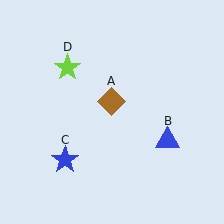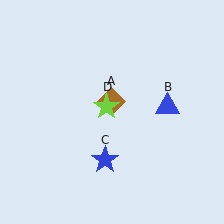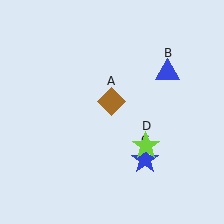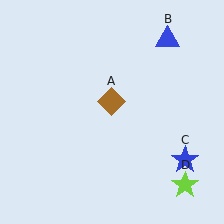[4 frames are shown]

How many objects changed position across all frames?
3 objects changed position: blue triangle (object B), blue star (object C), lime star (object D).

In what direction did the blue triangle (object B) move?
The blue triangle (object B) moved up.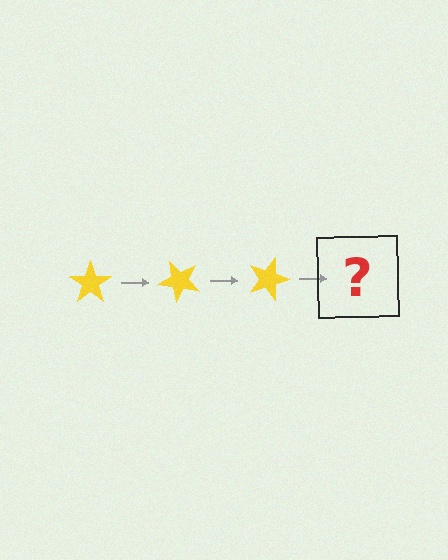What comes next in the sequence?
The next element should be a yellow star rotated 135 degrees.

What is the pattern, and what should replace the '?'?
The pattern is that the star rotates 45 degrees each step. The '?' should be a yellow star rotated 135 degrees.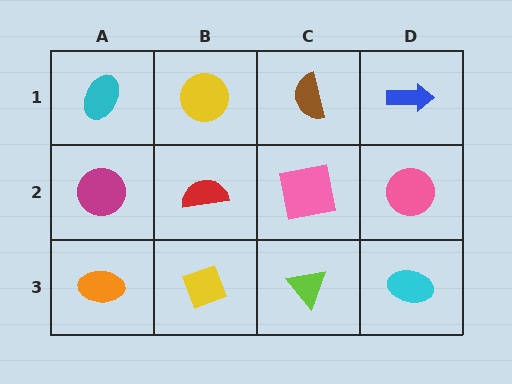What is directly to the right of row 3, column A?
A yellow diamond.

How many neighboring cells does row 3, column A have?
2.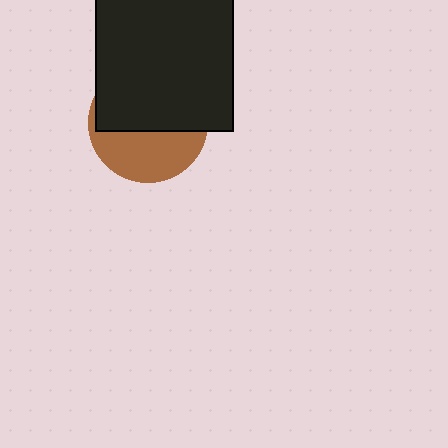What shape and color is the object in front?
The object in front is a black rectangle.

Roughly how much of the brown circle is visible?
A small part of it is visible (roughly 43%).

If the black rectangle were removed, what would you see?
You would see the complete brown circle.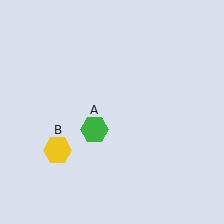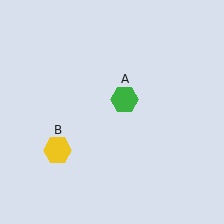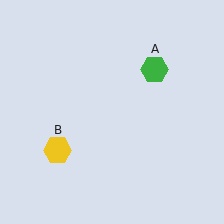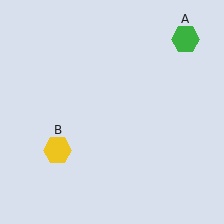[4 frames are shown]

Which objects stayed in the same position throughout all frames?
Yellow hexagon (object B) remained stationary.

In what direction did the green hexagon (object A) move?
The green hexagon (object A) moved up and to the right.